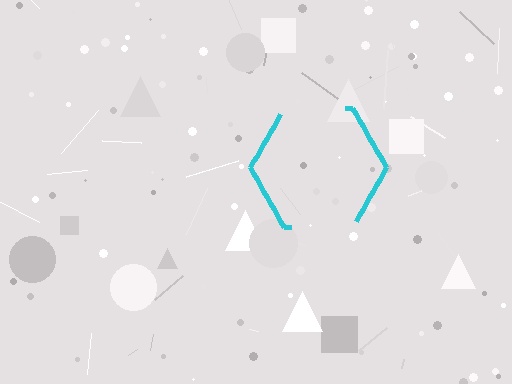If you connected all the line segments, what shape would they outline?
They would outline a hexagon.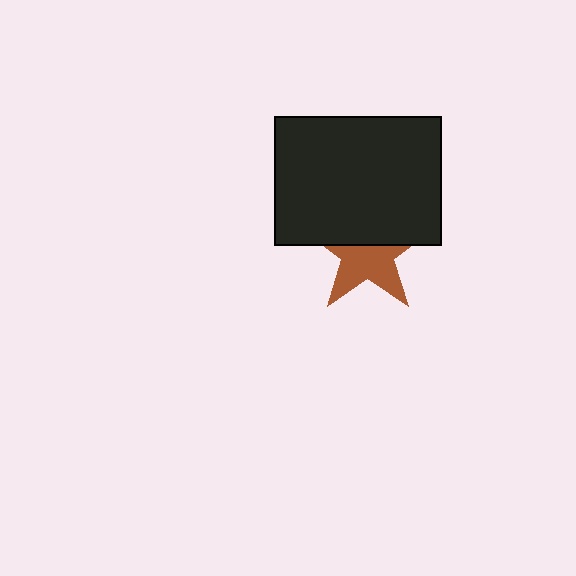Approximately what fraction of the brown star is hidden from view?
Roughly 46% of the brown star is hidden behind the black rectangle.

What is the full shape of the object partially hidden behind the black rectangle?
The partially hidden object is a brown star.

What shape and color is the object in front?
The object in front is a black rectangle.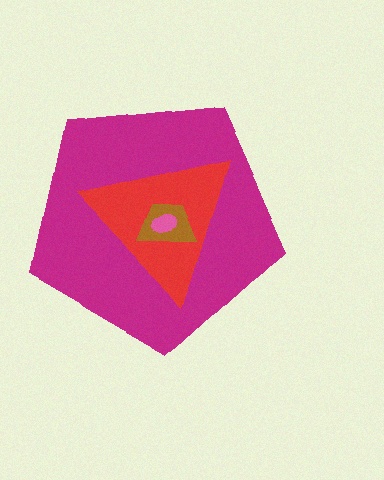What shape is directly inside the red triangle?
The brown trapezoid.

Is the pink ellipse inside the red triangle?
Yes.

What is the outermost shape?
The magenta pentagon.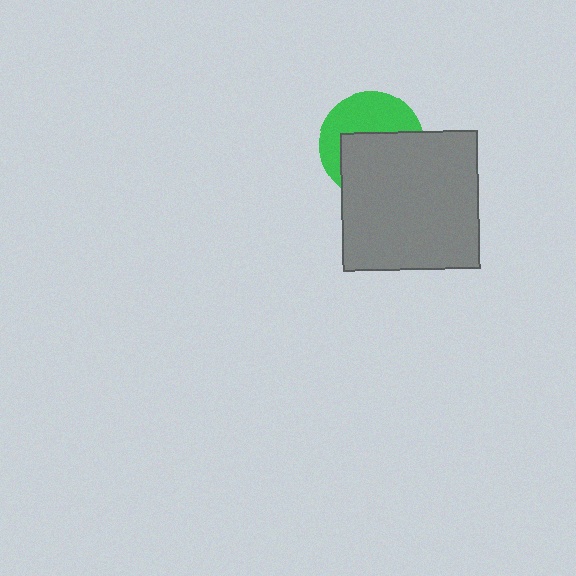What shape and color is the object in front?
The object in front is a gray square.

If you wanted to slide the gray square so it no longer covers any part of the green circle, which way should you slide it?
Slide it down — that is the most direct way to separate the two shapes.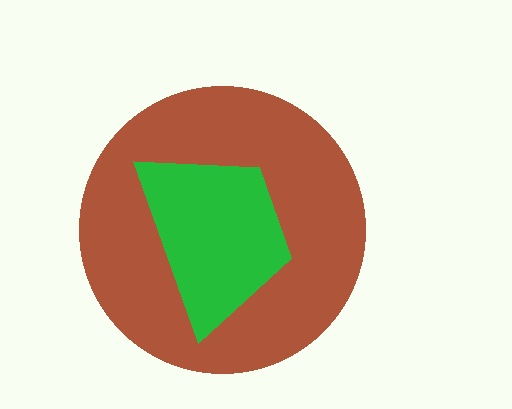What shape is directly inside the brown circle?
The green trapezoid.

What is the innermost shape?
The green trapezoid.